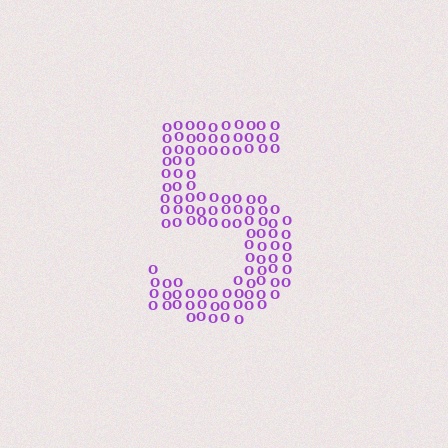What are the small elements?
The small elements are letter O's.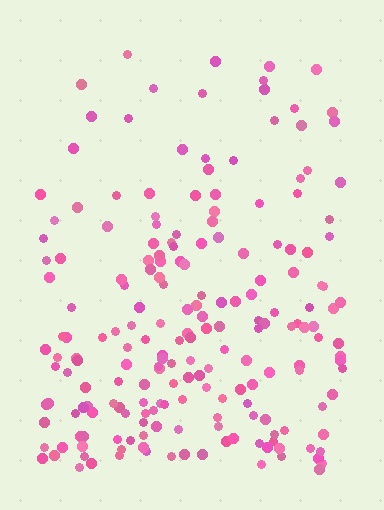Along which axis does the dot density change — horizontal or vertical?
Vertical.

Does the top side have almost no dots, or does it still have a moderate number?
Still a moderate number, just noticeably fewer than the bottom.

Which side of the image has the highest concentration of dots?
The bottom.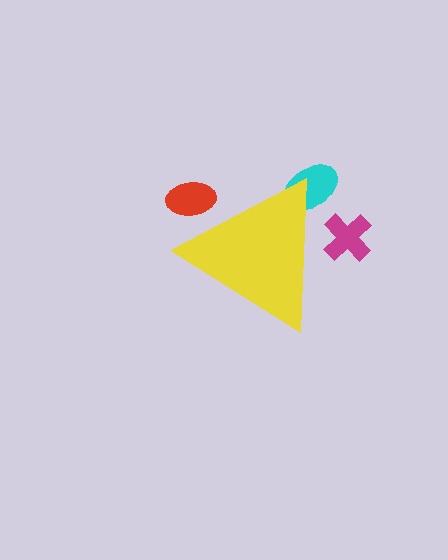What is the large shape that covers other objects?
A yellow triangle.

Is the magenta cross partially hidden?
Yes, the magenta cross is partially hidden behind the yellow triangle.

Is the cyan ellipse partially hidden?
Yes, the cyan ellipse is partially hidden behind the yellow triangle.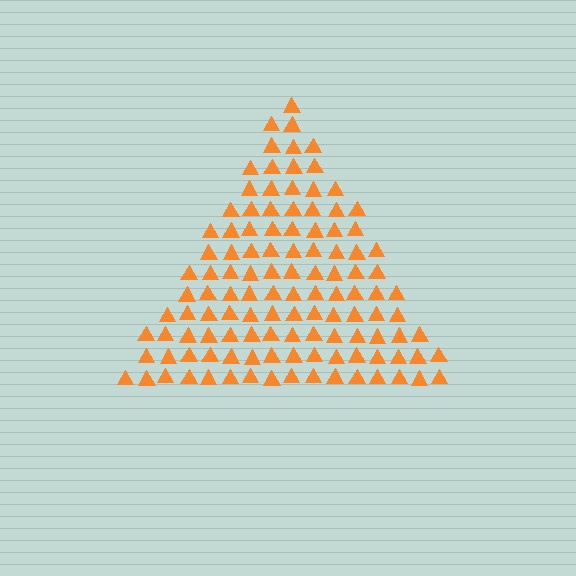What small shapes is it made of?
It is made of small triangles.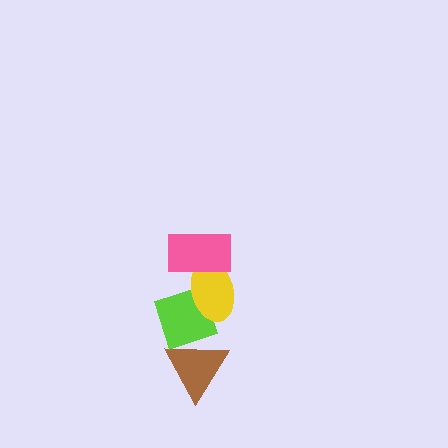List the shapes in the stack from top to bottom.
From top to bottom: the pink rectangle, the yellow ellipse, the lime diamond, the brown triangle.